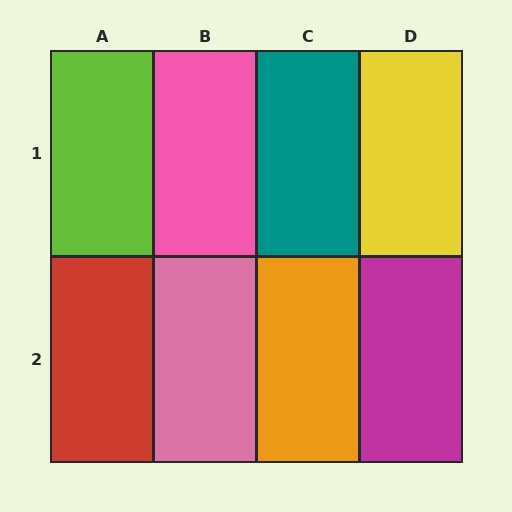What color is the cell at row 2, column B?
Pink.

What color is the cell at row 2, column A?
Red.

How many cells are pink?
2 cells are pink.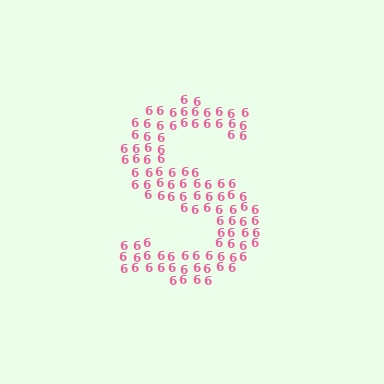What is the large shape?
The large shape is the letter S.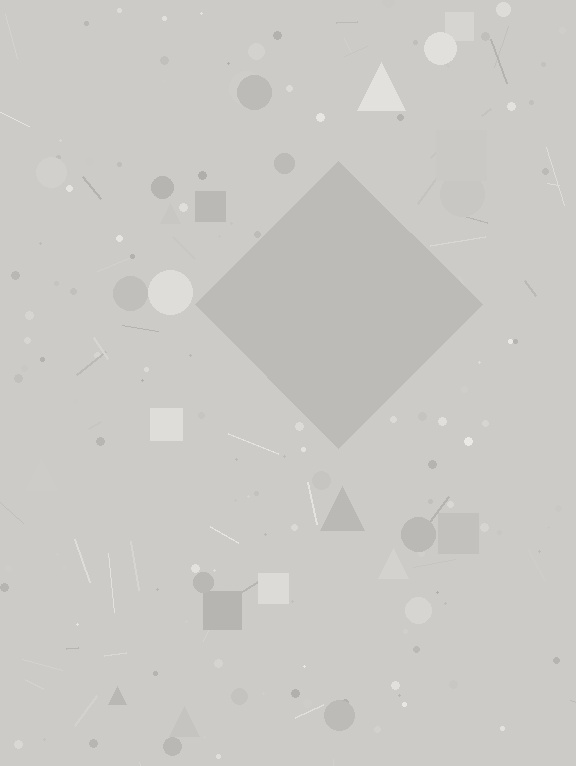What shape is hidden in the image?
A diamond is hidden in the image.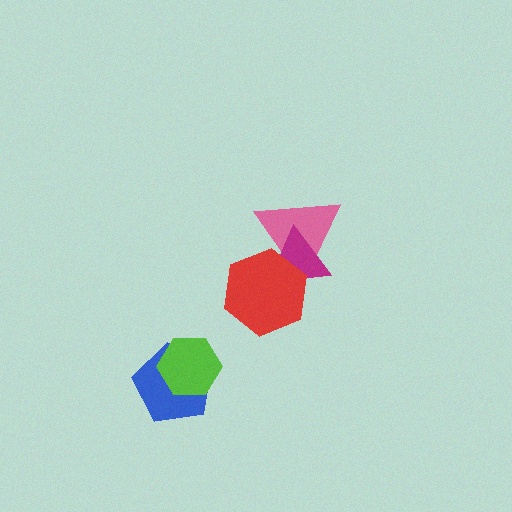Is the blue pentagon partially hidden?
Yes, it is partially covered by another shape.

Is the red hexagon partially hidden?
No, no other shape covers it.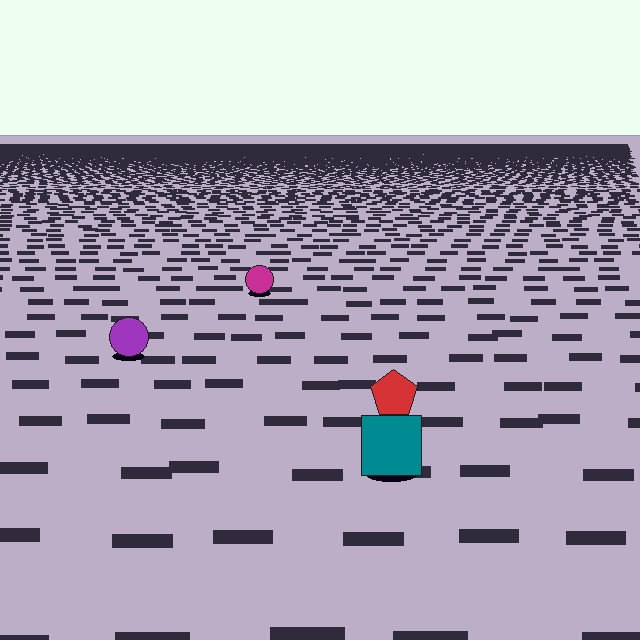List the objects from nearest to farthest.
From nearest to farthest: the teal square, the red pentagon, the purple circle, the magenta circle.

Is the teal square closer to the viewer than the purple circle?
Yes. The teal square is closer — you can tell from the texture gradient: the ground texture is coarser near it.